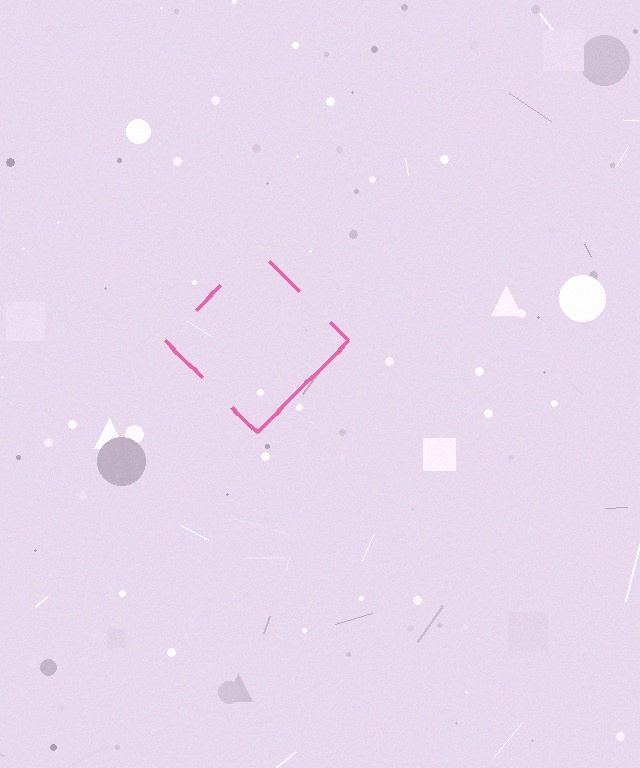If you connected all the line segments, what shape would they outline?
They would outline a diamond.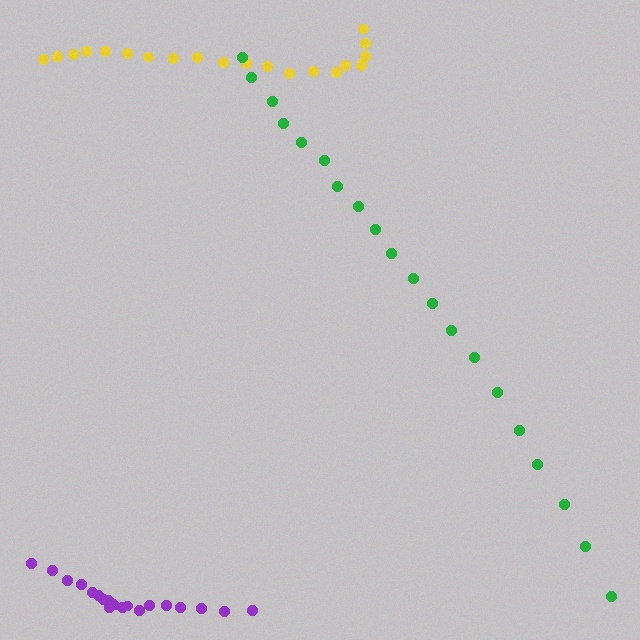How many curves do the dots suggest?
There are 3 distinct paths.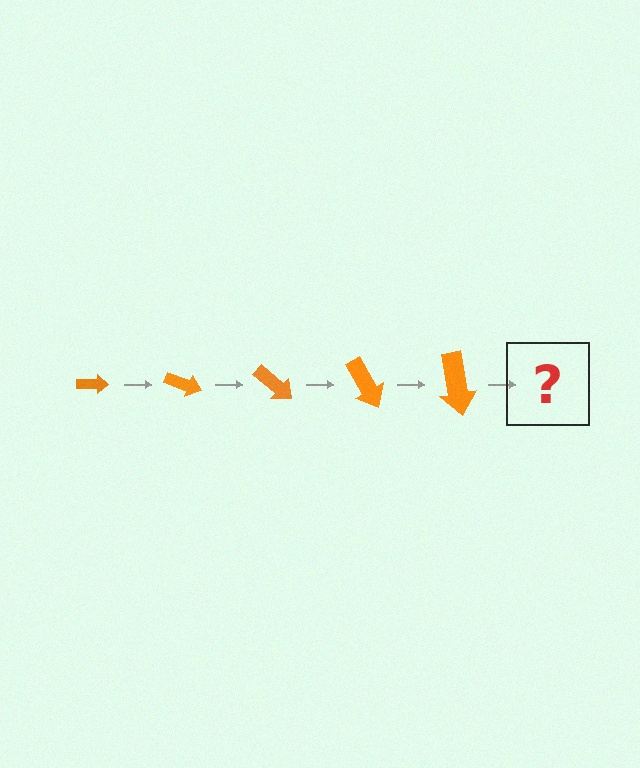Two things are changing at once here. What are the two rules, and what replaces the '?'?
The two rules are that the arrow grows larger each step and it rotates 20 degrees each step. The '?' should be an arrow, larger than the previous one and rotated 100 degrees from the start.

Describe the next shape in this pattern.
It should be an arrow, larger than the previous one and rotated 100 degrees from the start.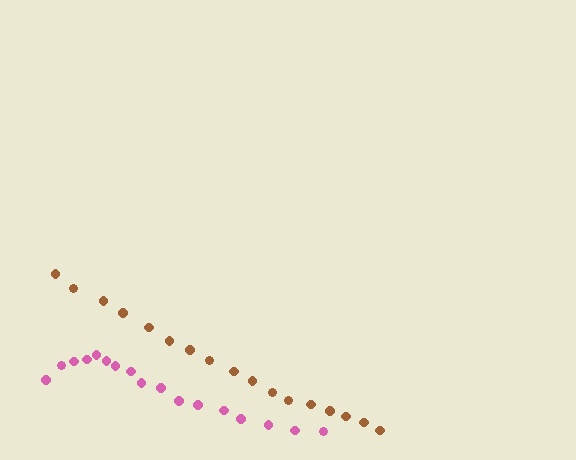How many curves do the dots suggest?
There are 2 distinct paths.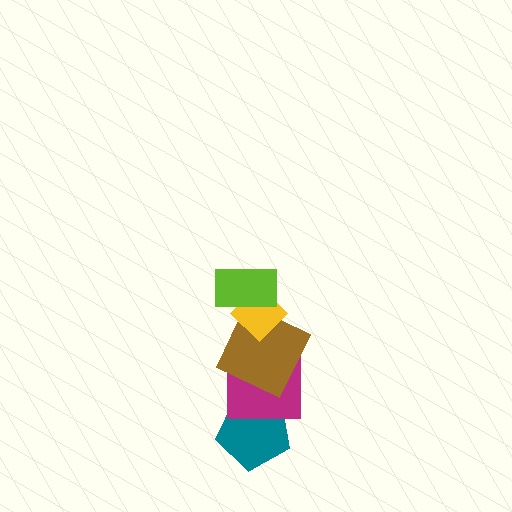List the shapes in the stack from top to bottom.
From top to bottom: the lime rectangle, the yellow diamond, the brown square, the magenta square, the teal pentagon.